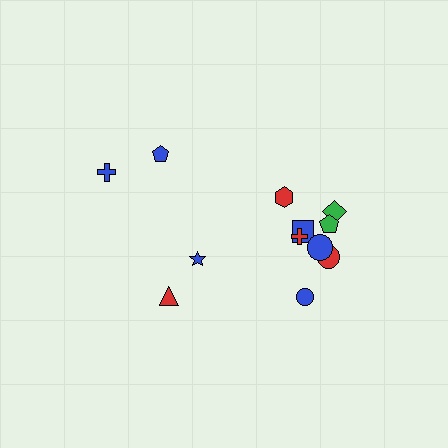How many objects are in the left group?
There are 4 objects.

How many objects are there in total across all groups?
There are 12 objects.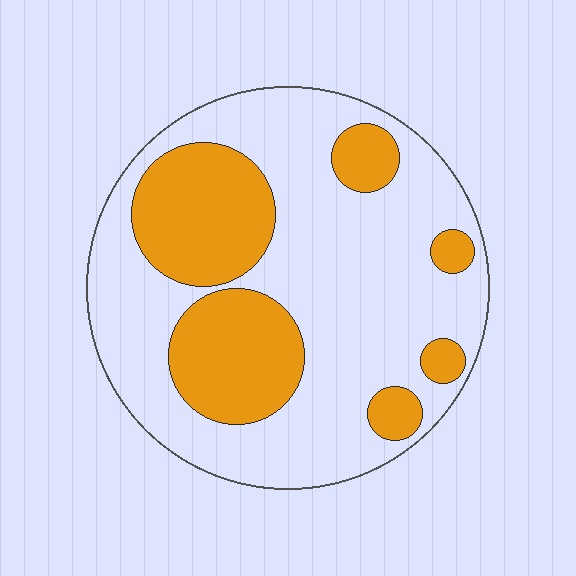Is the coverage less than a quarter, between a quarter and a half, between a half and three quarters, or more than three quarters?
Between a quarter and a half.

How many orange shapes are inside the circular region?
6.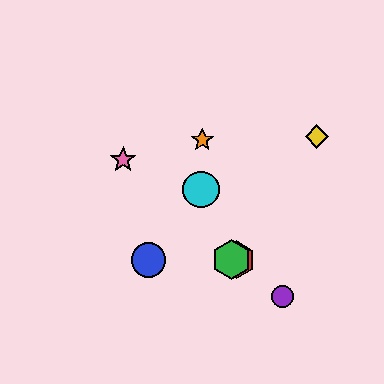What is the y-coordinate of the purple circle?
The purple circle is at y≈297.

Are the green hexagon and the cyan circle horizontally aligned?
No, the green hexagon is at y≈260 and the cyan circle is at y≈190.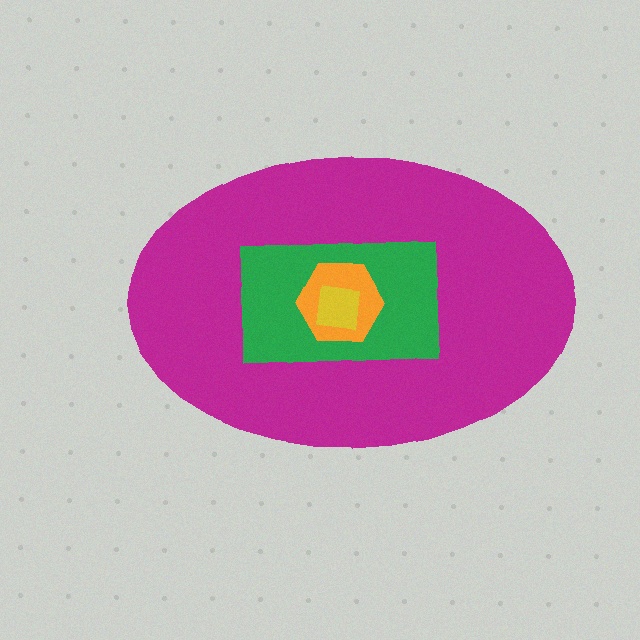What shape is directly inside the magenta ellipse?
The green rectangle.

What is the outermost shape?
The magenta ellipse.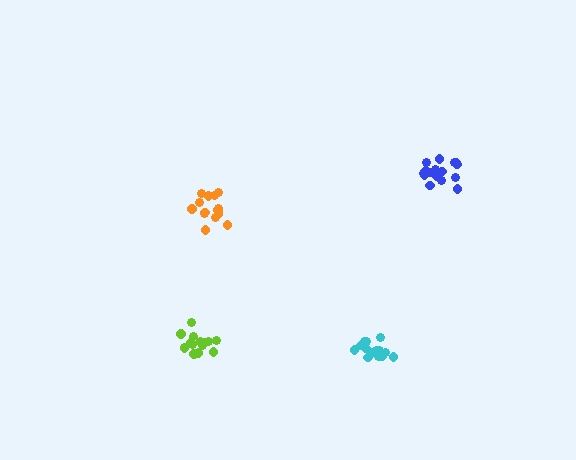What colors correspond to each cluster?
The clusters are colored: blue, cyan, orange, lime.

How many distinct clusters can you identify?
There are 4 distinct clusters.